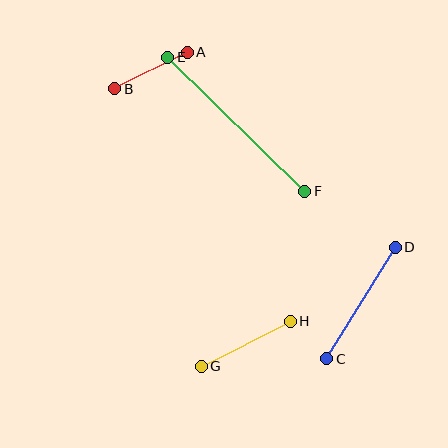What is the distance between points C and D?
The distance is approximately 131 pixels.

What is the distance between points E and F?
The distance is approximately 192 pixels.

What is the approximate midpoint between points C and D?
The midpoint is at approximately (361, 303) pixels.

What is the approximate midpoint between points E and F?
The midpoint is at approximately (236, 124) pixels.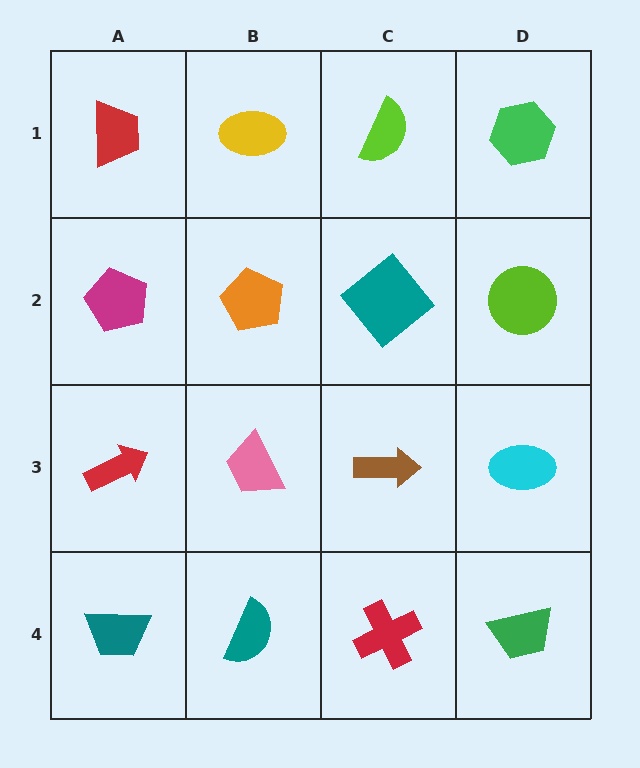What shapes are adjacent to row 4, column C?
A brown arrow (row 3, column C), a teal semicircle (row 4, column B), a green trapezoid (row 4, column D).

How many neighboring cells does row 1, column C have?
3.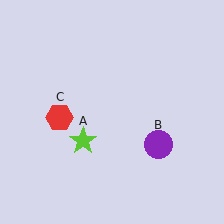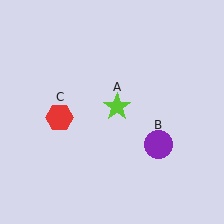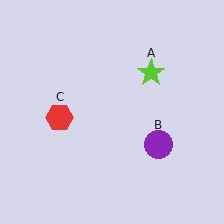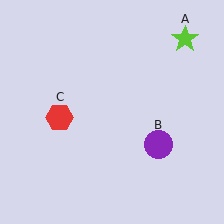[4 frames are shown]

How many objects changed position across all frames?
1 object changed position: lime star (object A).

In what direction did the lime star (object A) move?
The lime star (object A) moved up and to the right.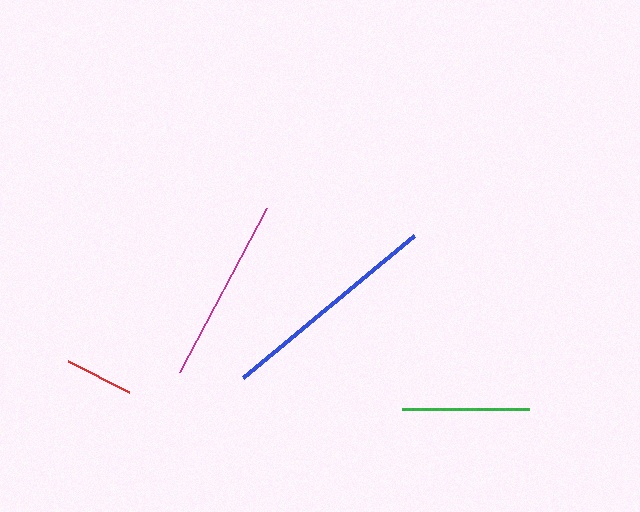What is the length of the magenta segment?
The magenta segment is approximately 186 pixels long.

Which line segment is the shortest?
The red line is the shortest at approximately 68 pixels.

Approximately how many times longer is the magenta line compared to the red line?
The magenta line is approximately 2.7 times the length of the red line.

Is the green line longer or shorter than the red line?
The green line is longer than the red line.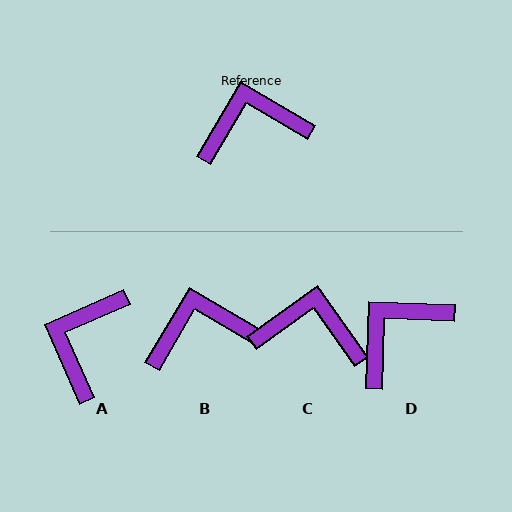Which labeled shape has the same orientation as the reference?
B.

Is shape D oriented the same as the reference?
No, it is off by about 29 degrees.